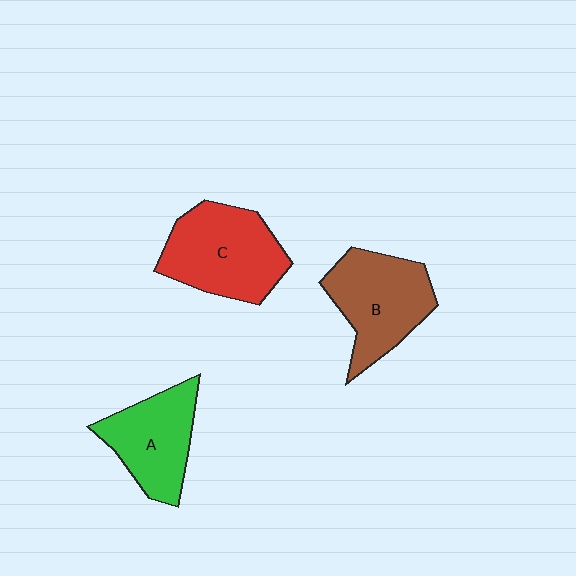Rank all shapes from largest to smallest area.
From largest to smallest: C (red), B (brown), A (green).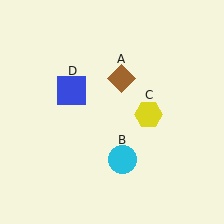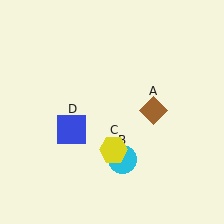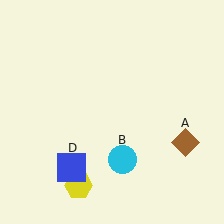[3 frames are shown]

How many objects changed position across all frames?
3 objects changed position: brown diamond (object A), yellow hexagon (object C), blue square (object D).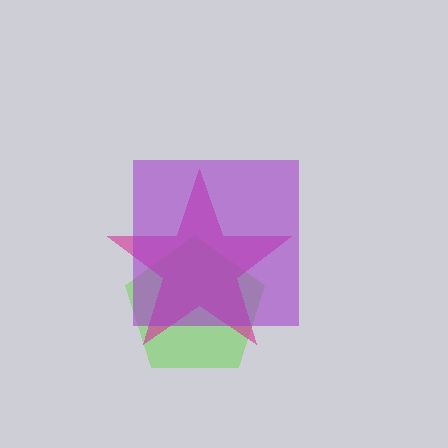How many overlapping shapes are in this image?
There are 3 overlapping shapes in the image.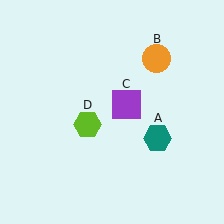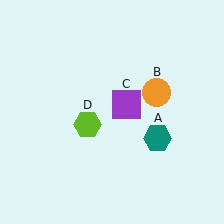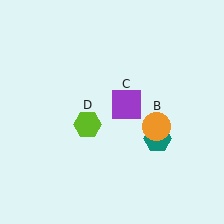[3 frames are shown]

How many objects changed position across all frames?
1 object changed position: orange circle (object B).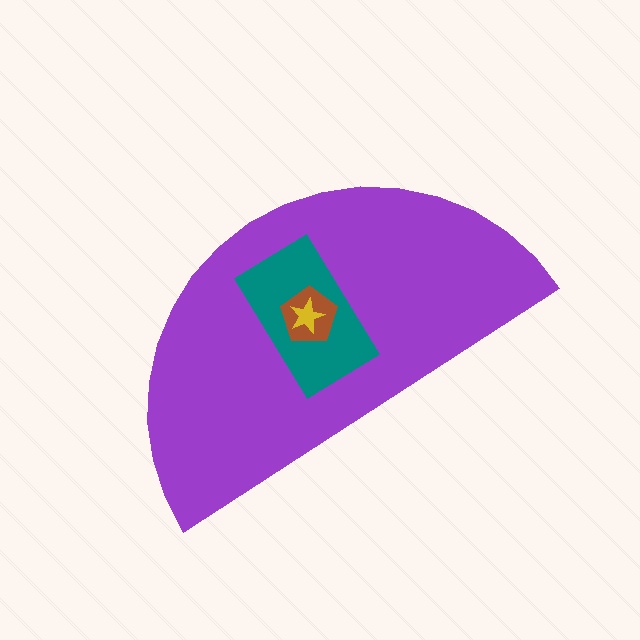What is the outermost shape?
The purple semicircle.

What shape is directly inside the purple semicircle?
The teal rectangle.